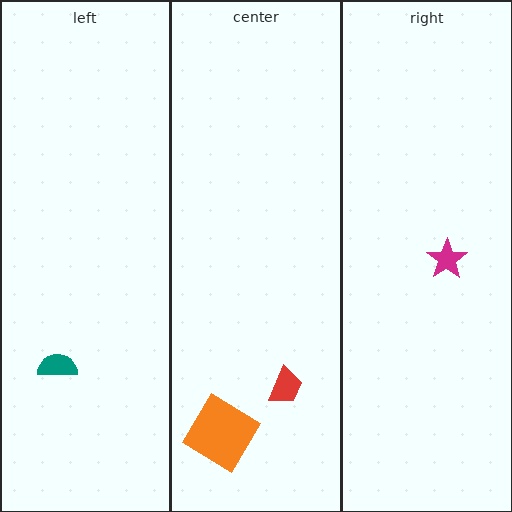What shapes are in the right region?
The magenta star.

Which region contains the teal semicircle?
The left region.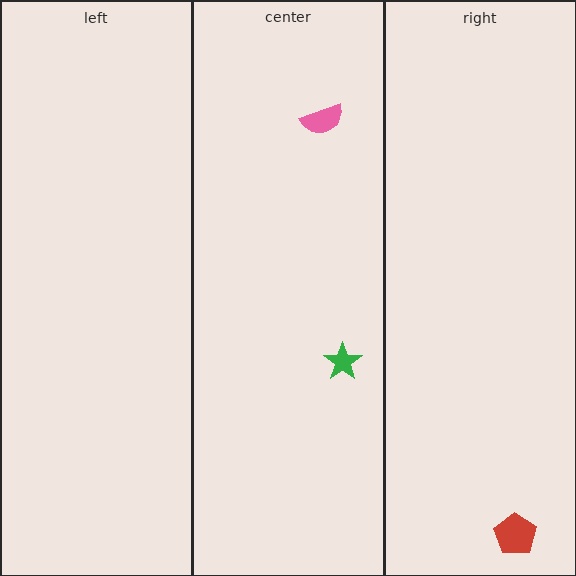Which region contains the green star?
The center region.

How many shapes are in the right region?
1.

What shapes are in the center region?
The pink semicircle, the green star.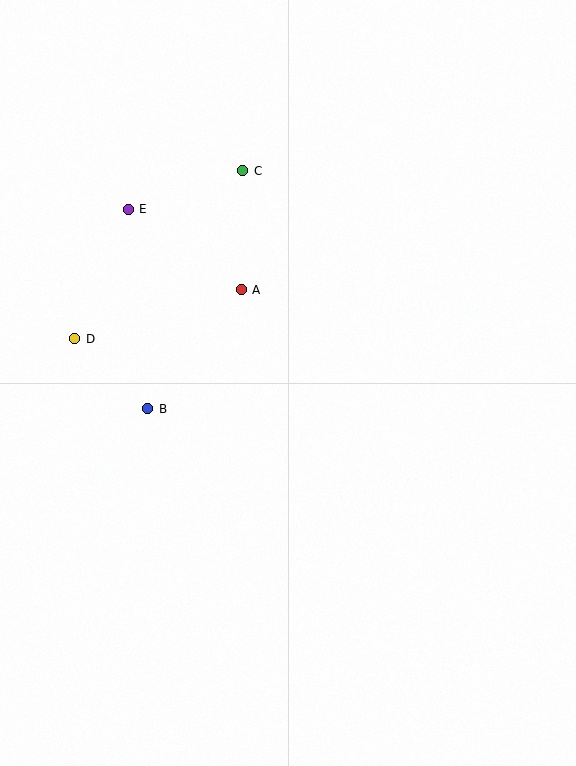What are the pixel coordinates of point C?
Point C is at (243, 171).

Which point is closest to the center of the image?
Point A at (241, 290) is closest to the center.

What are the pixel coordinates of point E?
Point E is at (128, 209).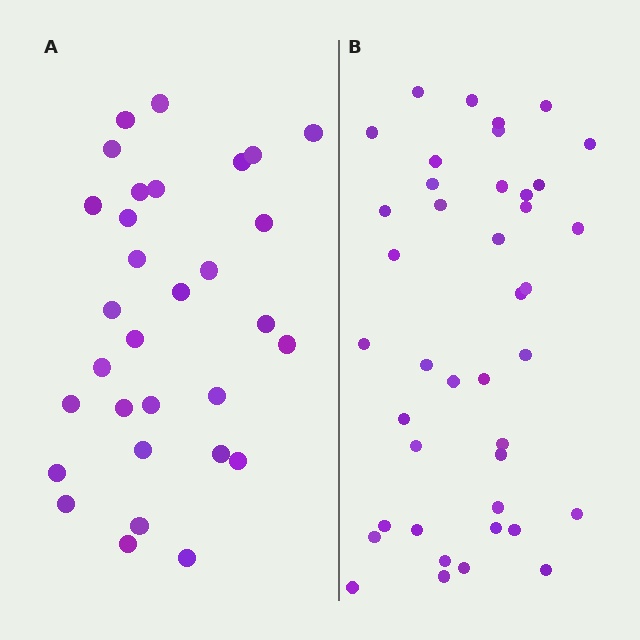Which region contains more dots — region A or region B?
Region B (the right region) has more dots.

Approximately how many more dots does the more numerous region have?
Region B has roughly 10 or so more dots than region A.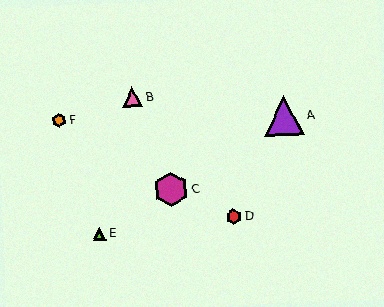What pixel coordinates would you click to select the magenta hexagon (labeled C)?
Click at (171, 189) to select the magenta hexagon C.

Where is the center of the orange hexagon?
The center of the orange hexagon is at (59, 120).